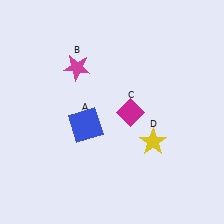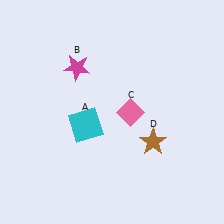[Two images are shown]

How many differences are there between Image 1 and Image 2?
There are 3 differences between the two images.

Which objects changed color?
A changed from blue to cyan. C changed from magenta to pink. D changed from yellow to brown.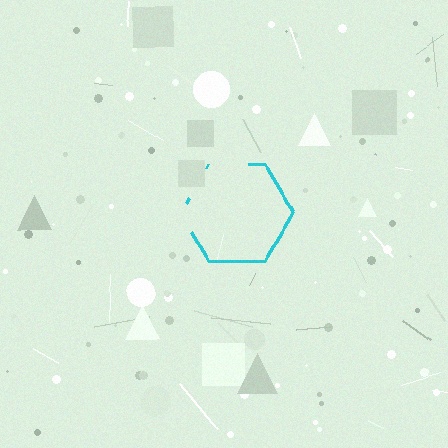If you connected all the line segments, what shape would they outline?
They would outline a hexagon.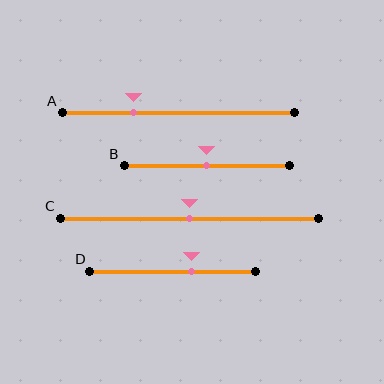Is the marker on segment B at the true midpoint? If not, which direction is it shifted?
Yes, the marker on segment B is at the true midpoint.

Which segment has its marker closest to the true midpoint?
Segment B has its marker closest to the true midpoint.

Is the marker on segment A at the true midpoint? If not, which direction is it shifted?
No, the marker on segment A is shifted to the left by about 19% of the segment length.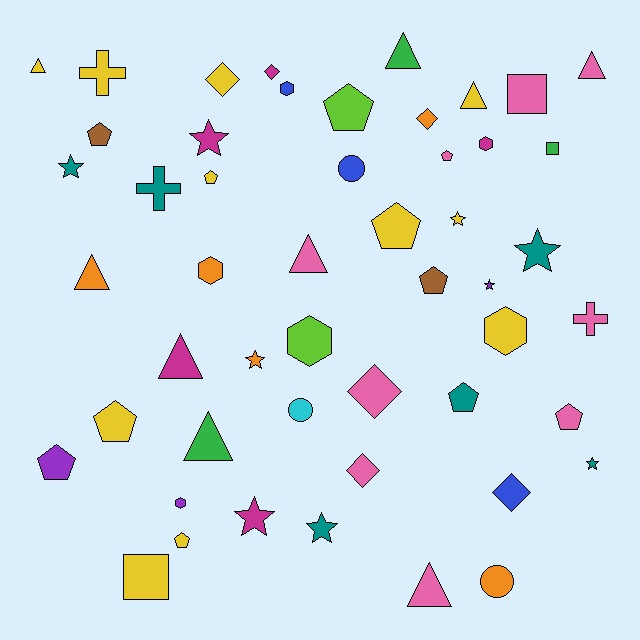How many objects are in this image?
There are 50 objects.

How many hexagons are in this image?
There are 6 hexagons.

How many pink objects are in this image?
There are 9 pink objects.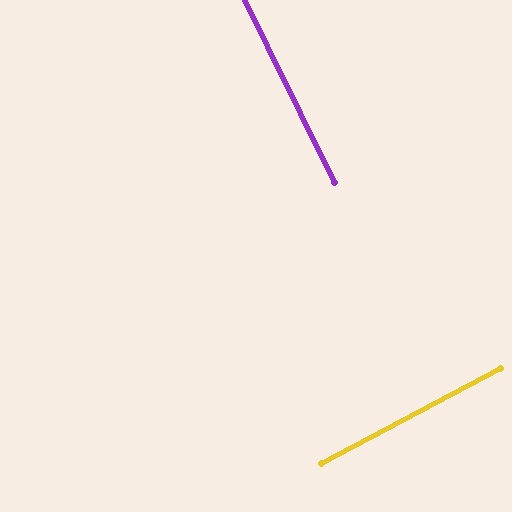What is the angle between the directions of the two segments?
Approximately 88 degrees.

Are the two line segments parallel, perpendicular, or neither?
Perpendicular — they meet at approximately 88°.